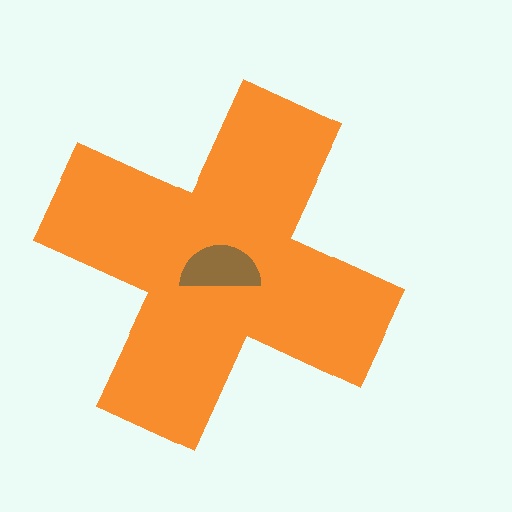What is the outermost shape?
The orange cross.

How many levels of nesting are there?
2.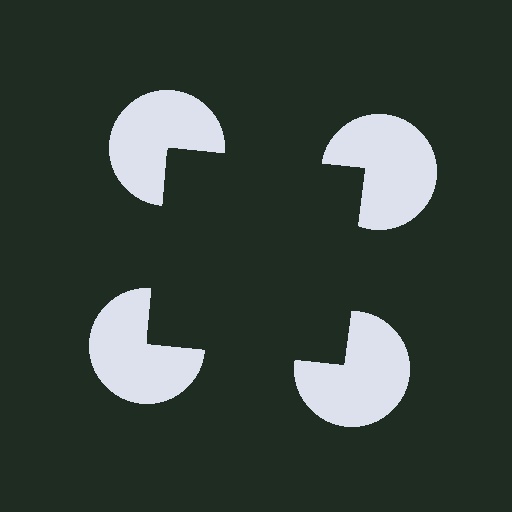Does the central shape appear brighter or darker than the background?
It typically appears slightly darker than the background, even though no actual brightness change is drawn.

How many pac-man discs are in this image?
There are 4 — one at each vertex of the illusory square.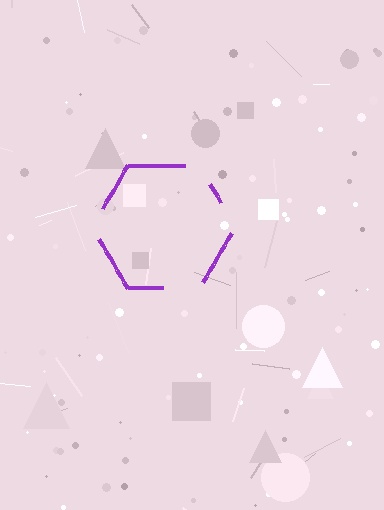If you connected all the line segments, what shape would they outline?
They would outline a hexagon.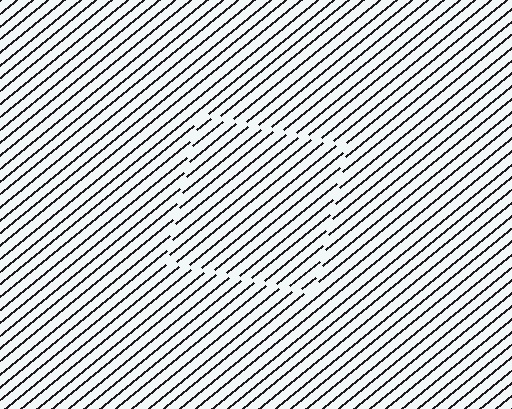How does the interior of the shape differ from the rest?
The interior of the shape contains the same grating, shifted by half a period — the contour is defined by the phase discontinuity where line-ends from the inner and outer gratings abut.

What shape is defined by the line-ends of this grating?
An illusory square. The interior of the shape contains the same grating, shifted by half a period — the contour is defined by the phase discontinuity where line-ends from the inner and outer gratings abut.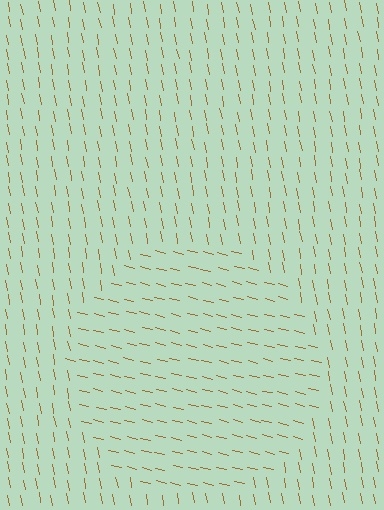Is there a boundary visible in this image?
Yes, there is a texture boundary formed by a change in line orientation.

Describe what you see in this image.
The image is filled with small brown line segments. A circle region in the image has lines oriented differently from the surrounding lines, creating a visible texture boundary.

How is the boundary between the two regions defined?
The boundary is defined purely by a change in line orientation (approximately 66 degrees difference). All lines are the same color and thickness.